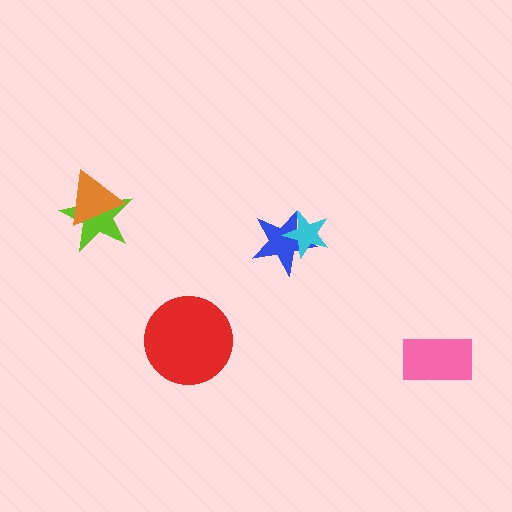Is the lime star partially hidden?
Yes, it is partially covered by another shape.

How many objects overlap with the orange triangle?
1 object overlaps with the orange triangle.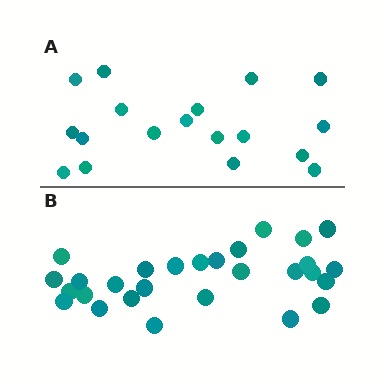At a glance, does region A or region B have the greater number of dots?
Region B (the bottom region) has more dots.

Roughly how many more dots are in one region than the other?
Region B has roughly 10 or so more dots than region A.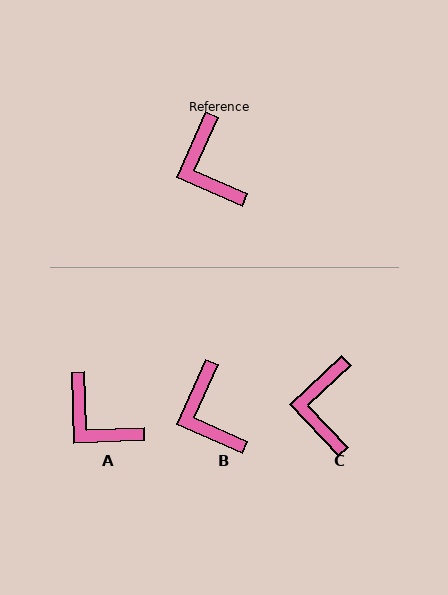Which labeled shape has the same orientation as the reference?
B.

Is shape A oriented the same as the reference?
No, it is off by about 26 degrees.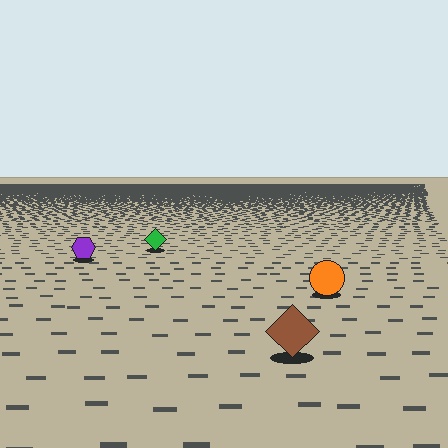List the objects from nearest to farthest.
From nearest to farthest: the brown diamond, the orange circle, the purple hexagon, the green diamond.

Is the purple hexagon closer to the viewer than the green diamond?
Yes. The purple hexagon is closer — you can tell from the texture gradient: the ground texture is coarser near it.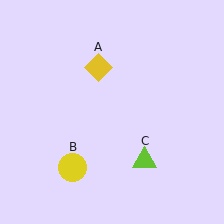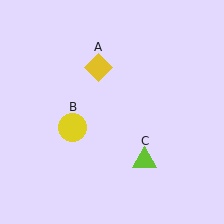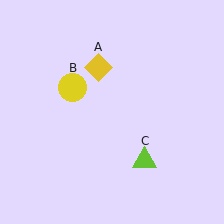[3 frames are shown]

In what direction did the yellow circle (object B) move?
The yellow circle (object B) moved up.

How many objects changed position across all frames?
1 object changed position: yellow circle (object B).